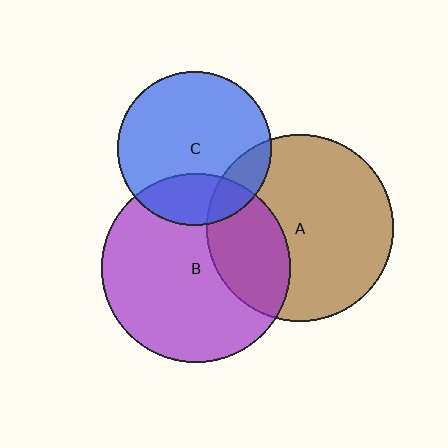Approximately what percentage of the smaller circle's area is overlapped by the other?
Approximately 30%.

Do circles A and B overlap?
Yes.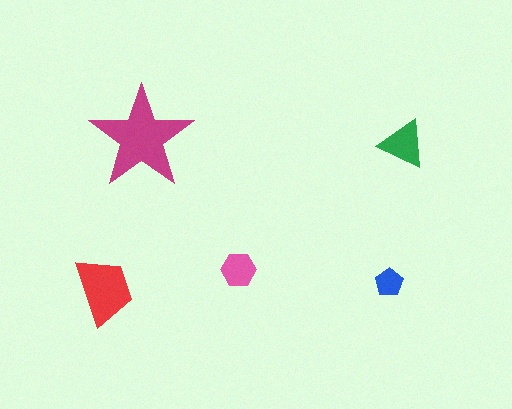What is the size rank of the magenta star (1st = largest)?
1st.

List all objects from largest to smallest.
The magenta star, the red trapezoid, the green triangle, the pink hexagon, the blue pentagon.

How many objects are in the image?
There are 5 objects in the image.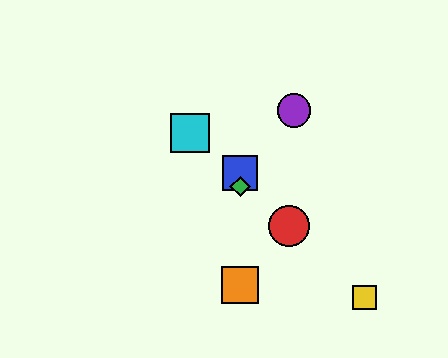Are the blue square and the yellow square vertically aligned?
No, the blue square is at x≈240 and the yellow square is at x≈364.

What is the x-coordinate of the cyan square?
The cyan square is at x≈190.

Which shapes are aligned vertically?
The blue square, the green diamond, the orange square are aligned vertically.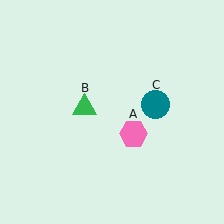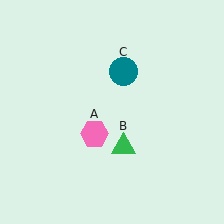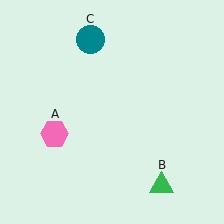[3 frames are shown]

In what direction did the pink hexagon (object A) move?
The pink hexagon (object A) moved left.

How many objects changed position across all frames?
3 objects changed position: pink hexagon (object A), green triangle (object B), teal circle (object C).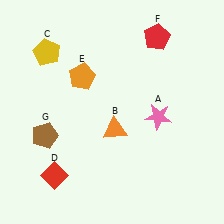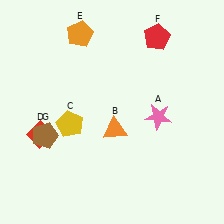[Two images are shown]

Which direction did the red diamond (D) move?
The red diamond (D) moved up.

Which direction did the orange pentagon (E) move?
The orange pentagon (E) moved up.